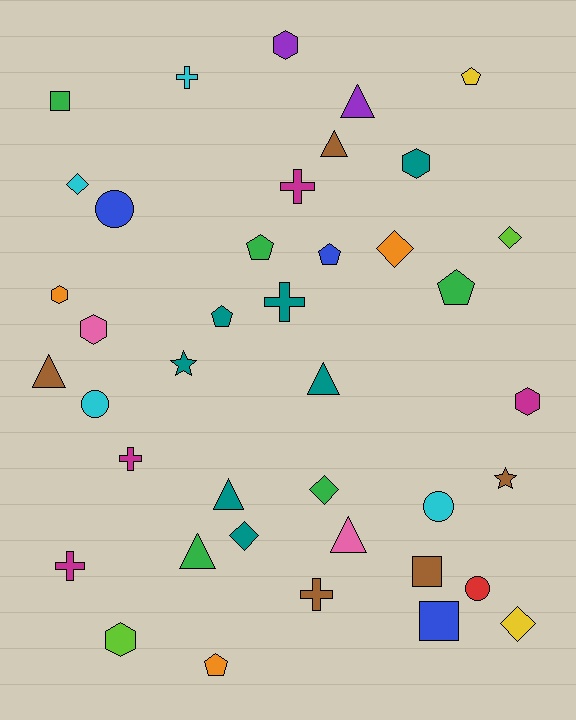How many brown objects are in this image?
There are 5 brown objects.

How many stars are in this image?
There are 2 stars.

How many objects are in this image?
There are 40 objects.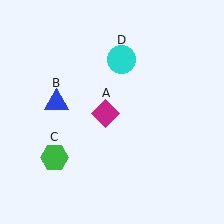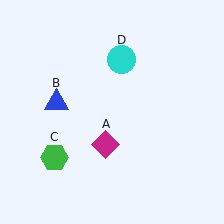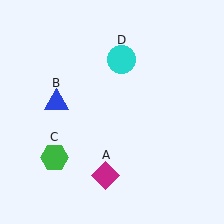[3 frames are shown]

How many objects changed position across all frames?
1 object changed position: magenta diamond (object A).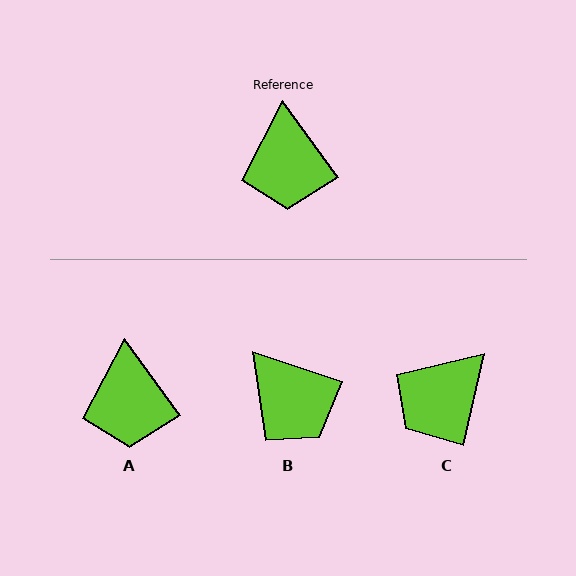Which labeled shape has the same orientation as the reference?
A.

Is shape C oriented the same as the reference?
No, it is off by about 49 degrees.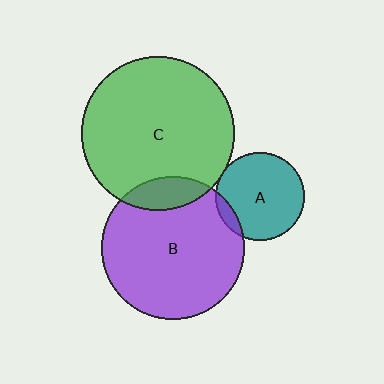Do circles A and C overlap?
Yes.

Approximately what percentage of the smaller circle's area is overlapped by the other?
Approximately 5%.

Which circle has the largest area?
Circle C (green).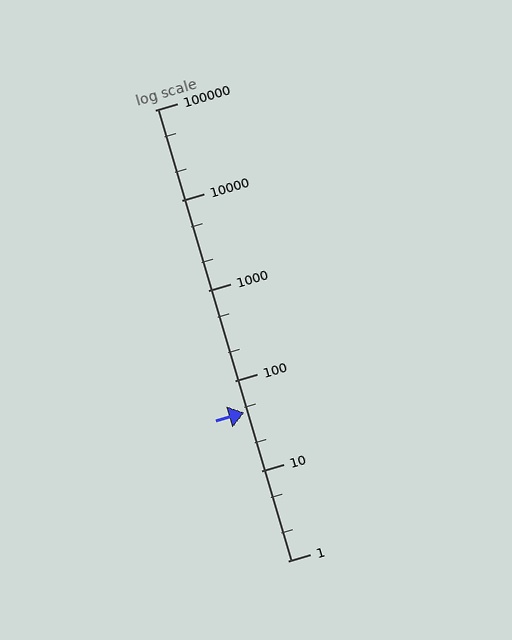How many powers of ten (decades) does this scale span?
The scale spans 5 decades, from 1 to 100000.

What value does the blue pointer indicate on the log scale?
The pointer indicates approximately 44.